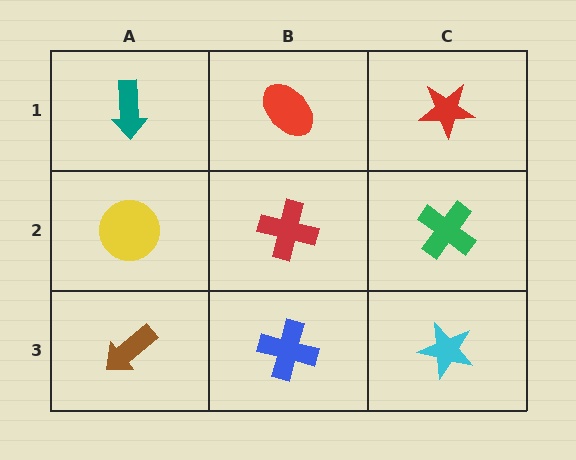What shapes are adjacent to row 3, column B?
A red cross (row 2, column B), a brown arrow (row 3, column A), a cyan star (row 3, column C).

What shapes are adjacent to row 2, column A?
A teal arrow (row 1, column A), a brown arrow (row 3, column A), a red cross (row 2, column B).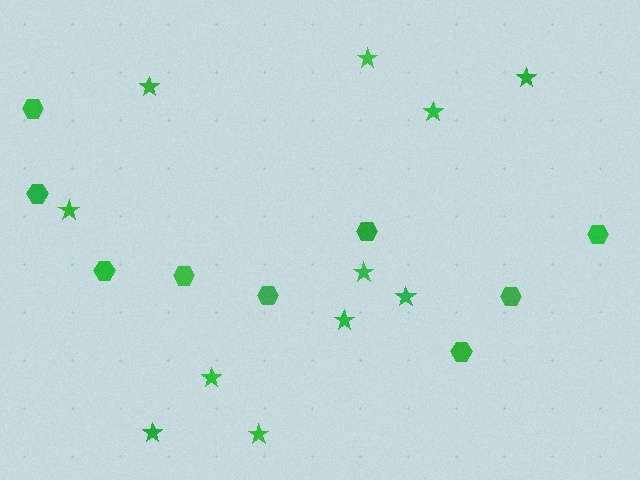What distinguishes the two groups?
There are 2 groups: one group of hexagons (9) and one group of stars (11).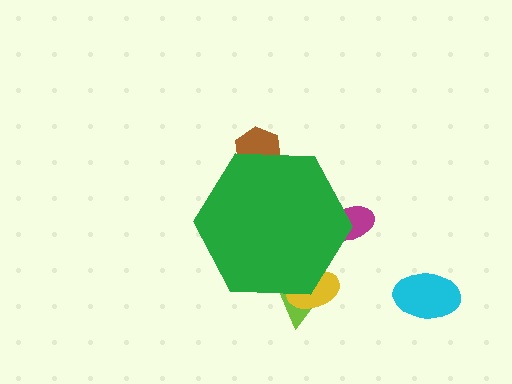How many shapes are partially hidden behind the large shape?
4 shapes are partially hidden.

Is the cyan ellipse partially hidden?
No, the cyan ellipse is fully visible.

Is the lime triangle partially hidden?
Yes, the lime triangle is partially hidden behind the green hexagon.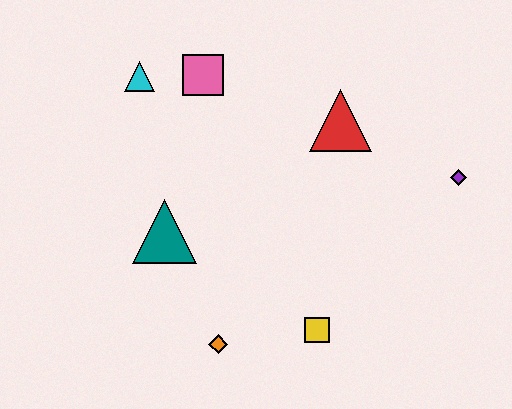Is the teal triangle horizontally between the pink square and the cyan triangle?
Yes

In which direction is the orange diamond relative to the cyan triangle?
The orange diamond is below the cyan triangle.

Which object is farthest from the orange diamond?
The purple diamond is farthest from the orange diamond.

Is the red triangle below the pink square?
Yes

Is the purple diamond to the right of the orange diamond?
Yes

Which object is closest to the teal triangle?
The orange diamond is closest to the teal triangle.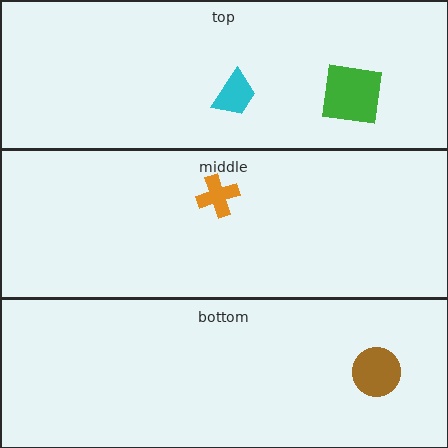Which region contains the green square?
The top region.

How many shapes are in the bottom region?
1.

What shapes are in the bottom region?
The brown circle.